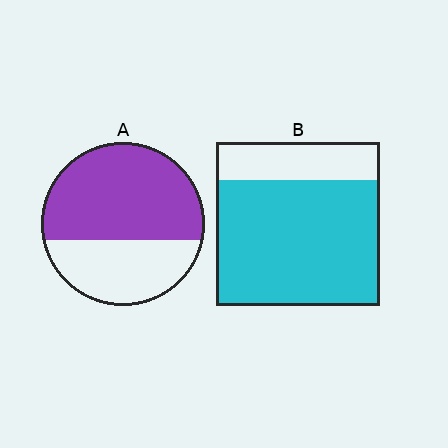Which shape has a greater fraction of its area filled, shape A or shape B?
Shape B.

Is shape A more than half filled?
Yes.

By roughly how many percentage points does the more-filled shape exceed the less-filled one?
By roughly 15 percentage points (B over A).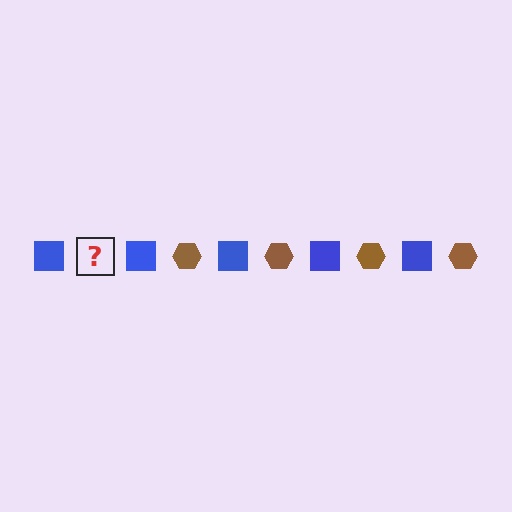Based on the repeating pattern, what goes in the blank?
The blank should be a brown hexagon.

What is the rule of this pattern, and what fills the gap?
The rule is that the pattern alternates between blue square and brown hexagon. The gap should be filled with a brown hexagon.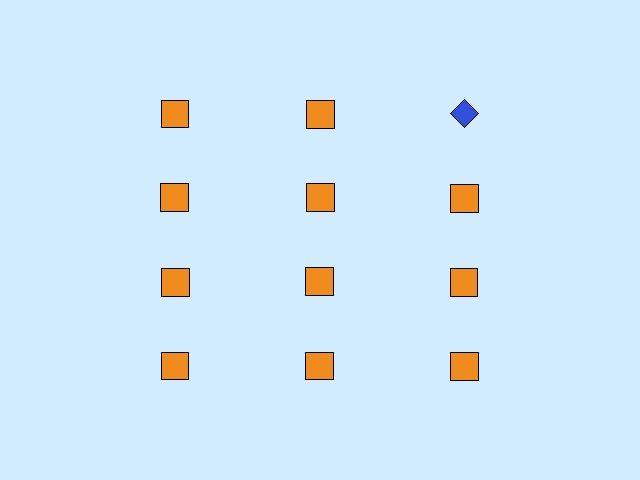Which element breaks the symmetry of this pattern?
The blue diamond in the top row, center column breaks the symmetry. All other shapes are orange squares.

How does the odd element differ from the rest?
It differs in both color (blue instead of orange) and shape (diamond instead of square).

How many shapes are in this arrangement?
There are 12 shapes arranged in a grid pattern.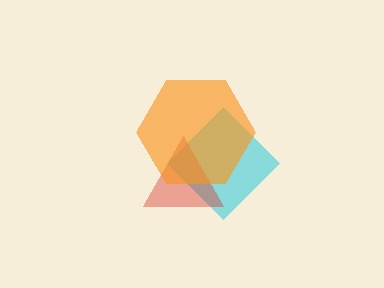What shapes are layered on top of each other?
The layered shapes are: a cyan diamond, a red triangle, an orange hexagon.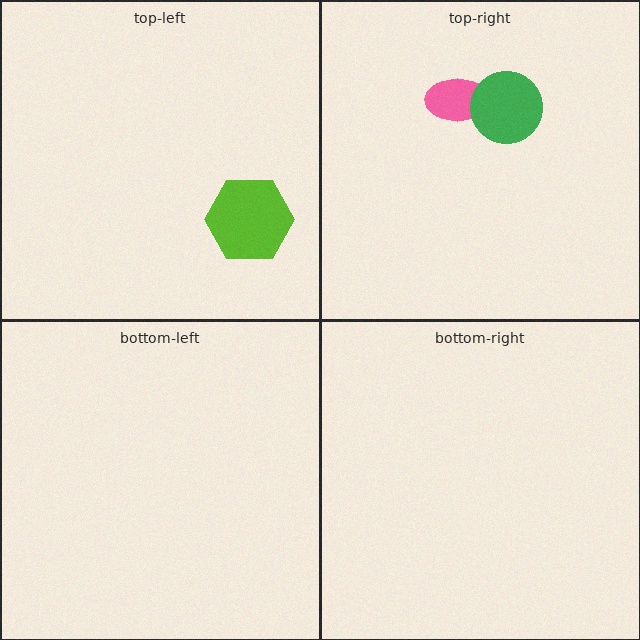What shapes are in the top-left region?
The lime hexagon.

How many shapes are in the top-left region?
1.